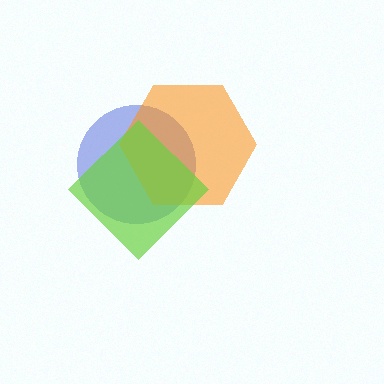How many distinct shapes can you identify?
There are 3 distinct shapes: a blue circle, an orange hexagon, a lime diamond.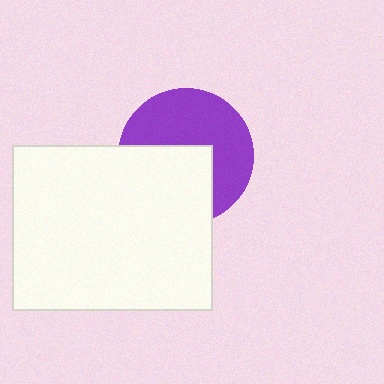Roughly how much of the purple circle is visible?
About half of it is visible (roughly 56%).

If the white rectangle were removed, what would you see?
You would see the complete purple circle.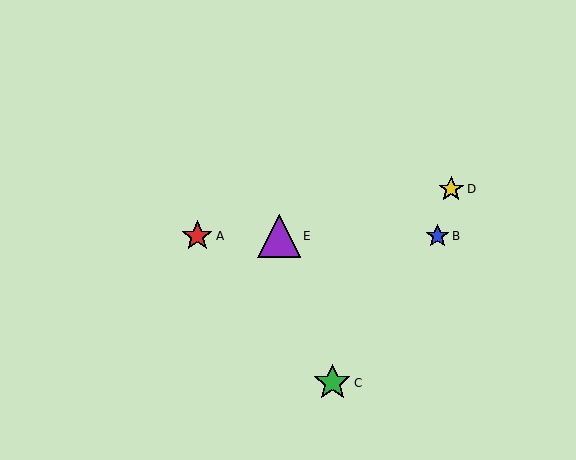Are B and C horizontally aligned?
No, B is at y≈236 and C is at y≈383.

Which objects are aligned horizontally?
Objects A, B, E are aligned horizontally.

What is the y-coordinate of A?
Object A is at y≈236.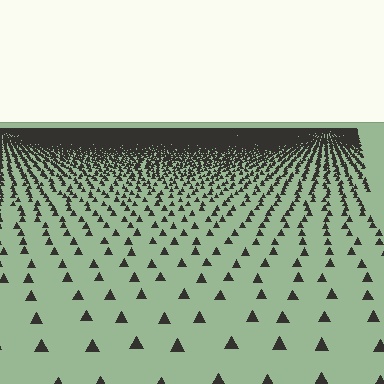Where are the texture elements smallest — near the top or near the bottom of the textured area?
Near the top.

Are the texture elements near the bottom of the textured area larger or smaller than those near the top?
Larger. Near the bottom, elements are closer to the viewer and appear at a bigger on-screen size.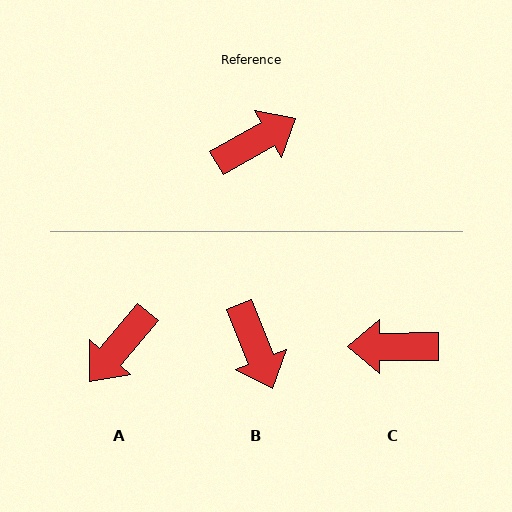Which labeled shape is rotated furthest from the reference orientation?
A, about 159 degrees away.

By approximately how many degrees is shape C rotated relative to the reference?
Approximately 151 degrees counter-clockwise.